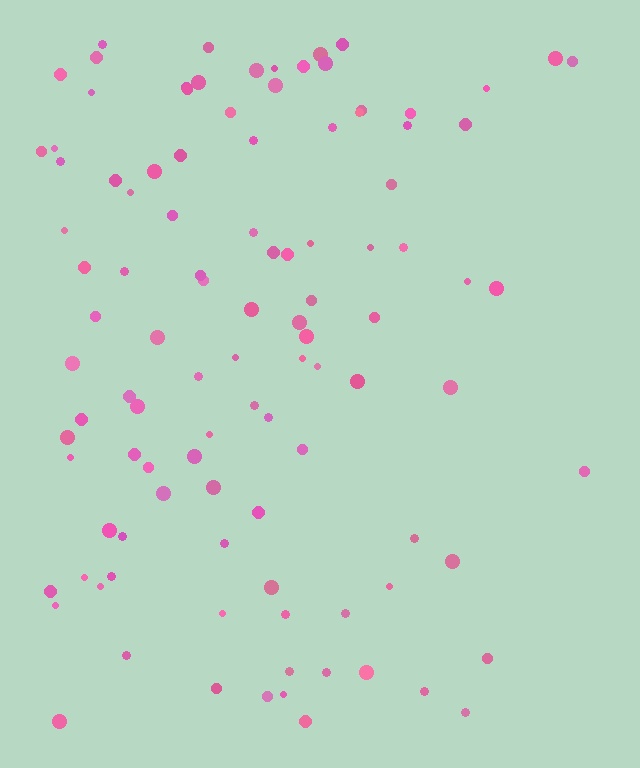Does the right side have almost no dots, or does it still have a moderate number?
Still a moderate number, just noticeably fewer than the left.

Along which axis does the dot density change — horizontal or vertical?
Horizontal.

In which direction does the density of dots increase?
From right to left, with the left side densest.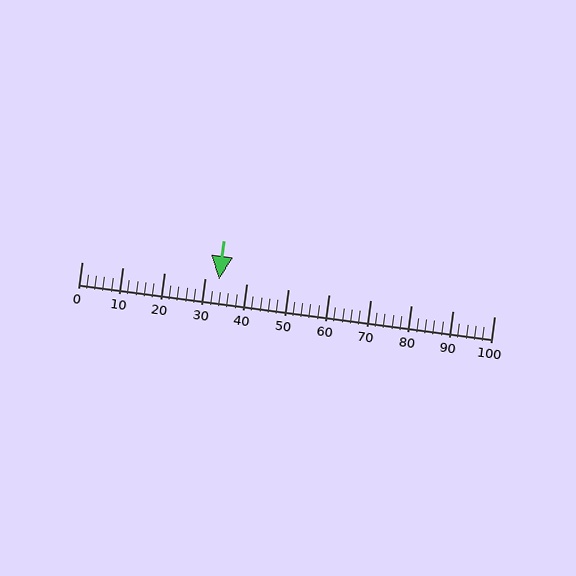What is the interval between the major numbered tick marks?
The major tick marks are spaced 10 units apart.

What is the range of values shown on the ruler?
The ruler shows values from 0 to 100.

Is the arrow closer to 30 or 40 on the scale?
The arrow is closer to 30.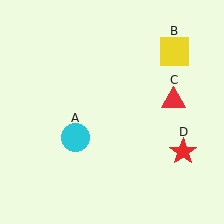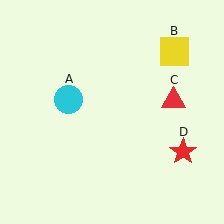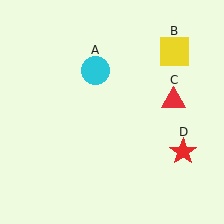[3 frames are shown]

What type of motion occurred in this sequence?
The cyan circle (object A) rotated clockwise around the center of the scene.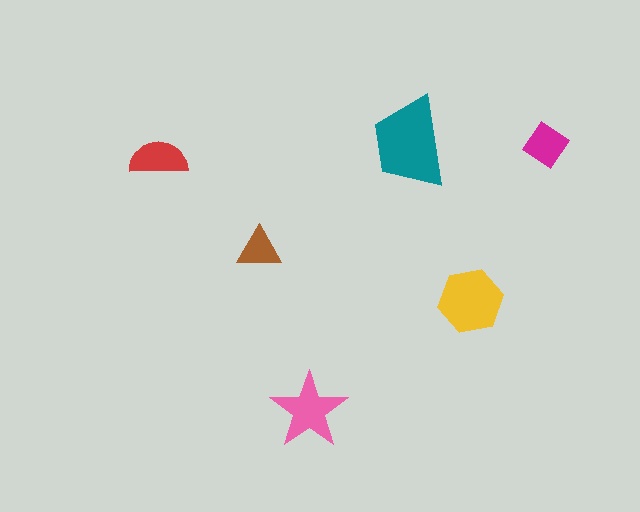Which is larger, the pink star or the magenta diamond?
The pink star.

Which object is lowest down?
The pink star is bottommost.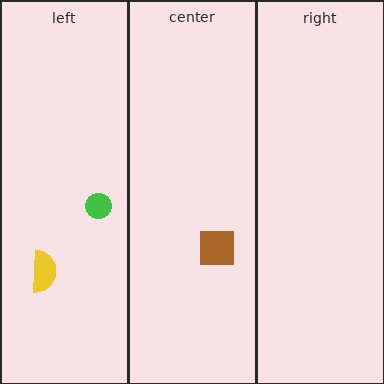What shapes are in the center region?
The brown square.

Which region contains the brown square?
The center region.